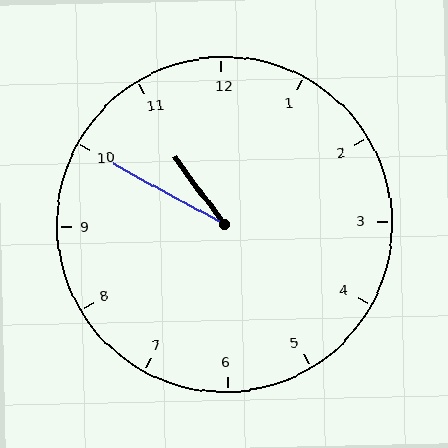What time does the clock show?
10:50.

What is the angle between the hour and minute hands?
Approximately 25 degrees.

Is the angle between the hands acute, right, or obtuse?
It is acute.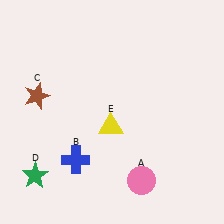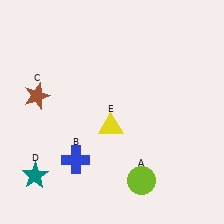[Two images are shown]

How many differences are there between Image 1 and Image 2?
There are 2 differences between the two images.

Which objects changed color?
A changed from pink to lime. D changed from green to teal.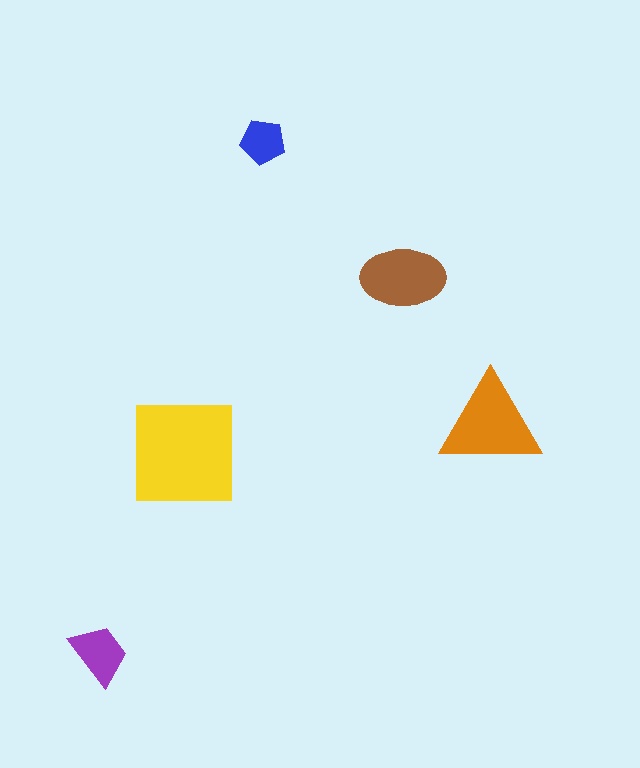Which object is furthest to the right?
The orange triangle is rightmost.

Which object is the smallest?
The blue pentagon.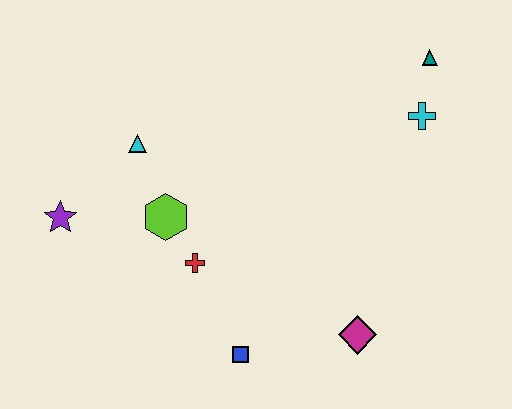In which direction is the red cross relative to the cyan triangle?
The red cross is below the cyan triangle.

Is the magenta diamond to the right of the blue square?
Yes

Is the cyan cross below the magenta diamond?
No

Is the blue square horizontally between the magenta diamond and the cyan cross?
No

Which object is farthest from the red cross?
The teal triangle is farthest from the red cross.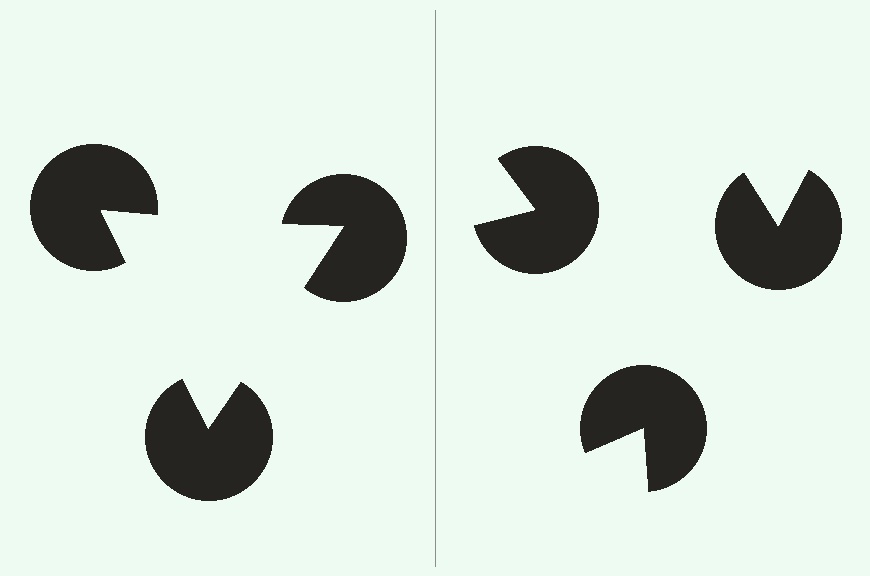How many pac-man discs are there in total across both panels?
6 — 3 on each side.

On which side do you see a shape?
An illusory triangle appears on the left side. On the right side the wedge cuts are rotated, so no coherent shape forms.